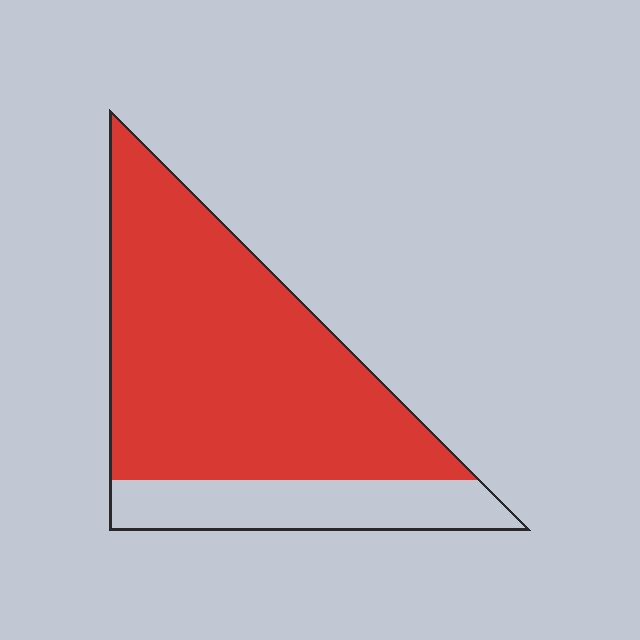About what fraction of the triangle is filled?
About three quarters (3/4).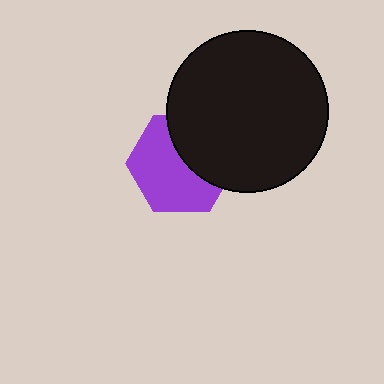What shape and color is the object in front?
The object in front is a black circle.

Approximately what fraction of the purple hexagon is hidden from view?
Roughly 40% of the purple hexagon is hidden behind the black circle.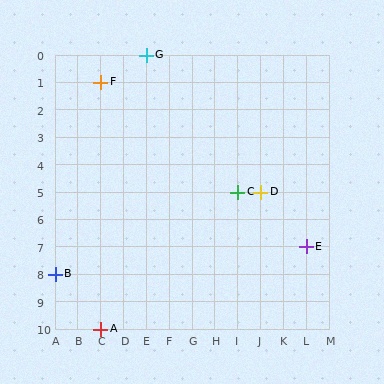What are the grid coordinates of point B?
Point B is at grid coordinates (A, 8).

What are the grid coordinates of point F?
Point F is at grid coordinates (C, 1).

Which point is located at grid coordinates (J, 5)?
Point D is at (J, 5).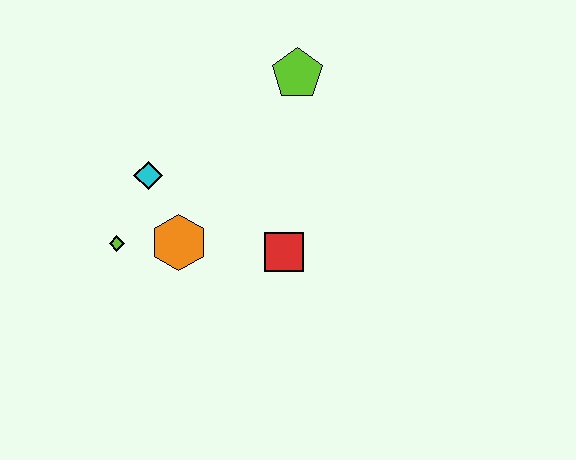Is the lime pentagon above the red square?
Yes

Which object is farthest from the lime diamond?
The lime pentagon is farthest from the lime diamond.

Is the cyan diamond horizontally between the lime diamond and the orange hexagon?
Yes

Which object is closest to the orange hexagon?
The lime diamond is closest to the orange hexagon.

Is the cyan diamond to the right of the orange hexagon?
No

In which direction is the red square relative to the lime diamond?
The red square is to the right of the lime diamond.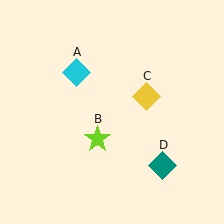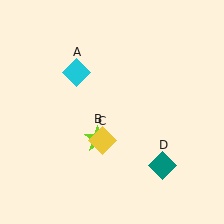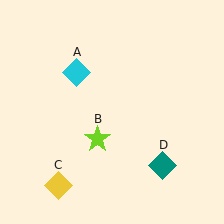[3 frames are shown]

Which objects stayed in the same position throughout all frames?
Cyan diamond (object A) and lime star (object B) and teal diamond (object D) remained stationary.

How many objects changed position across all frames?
1 object changed position: yellow diamond (object C).